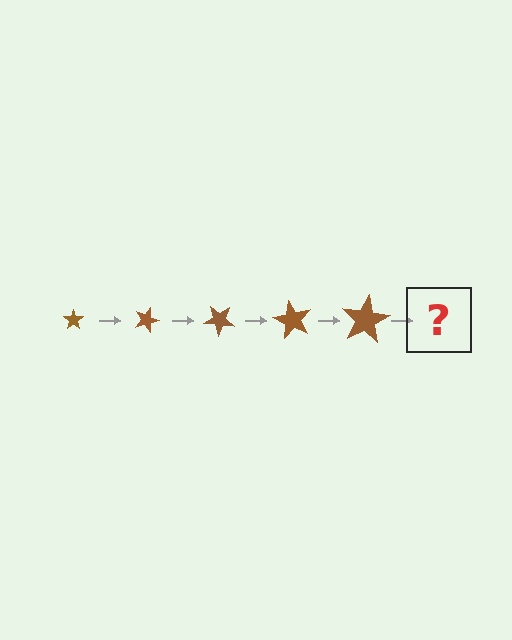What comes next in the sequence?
The next element should be a star, larger than the previous one and rotated 100 degrees from the start.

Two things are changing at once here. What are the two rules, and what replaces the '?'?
The two rules are that the star grows larger each step and it rotates 20 degrees each step. The '?' should be a star, larger than the previous one and rotated 100 degrees from the start.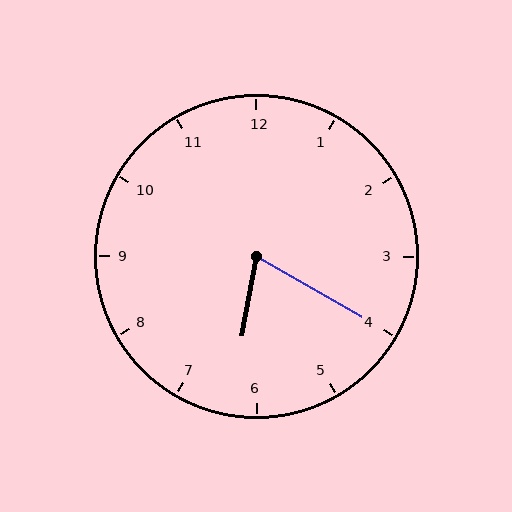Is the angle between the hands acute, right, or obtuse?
It is acute.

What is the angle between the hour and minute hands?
Approximately 70 degrees.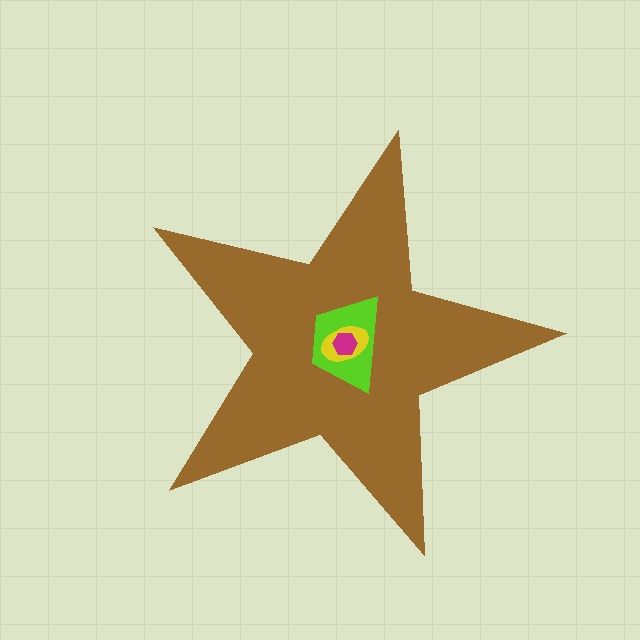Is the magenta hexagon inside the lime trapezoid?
Yes.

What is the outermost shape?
The brown star.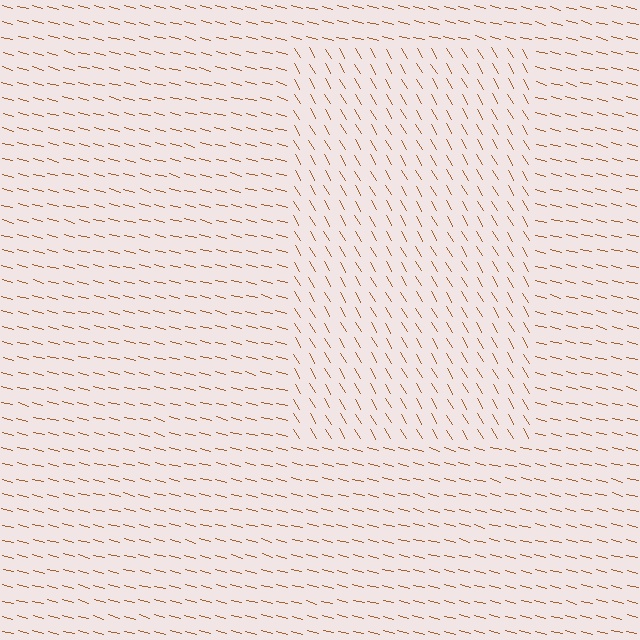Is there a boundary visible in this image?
Yes, there is a texture boundary formed by a change in line orientation.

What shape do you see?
I see a rectangle.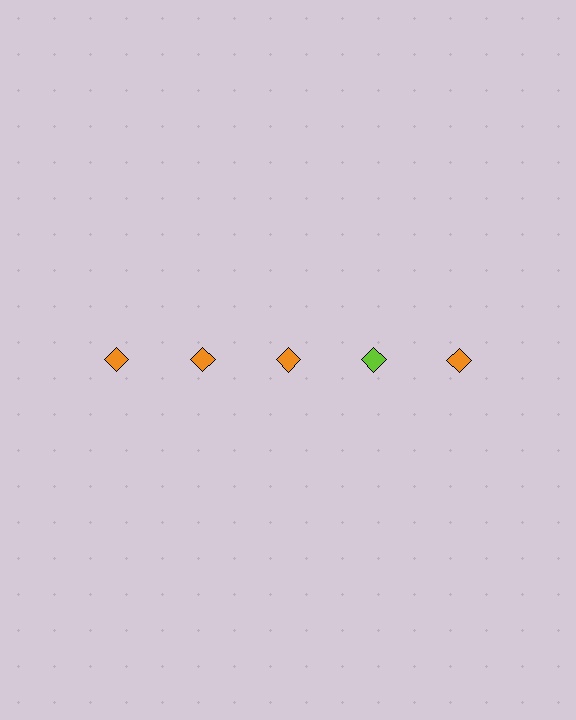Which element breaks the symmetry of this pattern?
The lime diamond in the top row, second from right column breaks the symmetry. All other shapes are orange diamonds.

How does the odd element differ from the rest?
It has a different color: lime instead of orange.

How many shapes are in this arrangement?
There are 5 shapes arranged in a grid pattern.